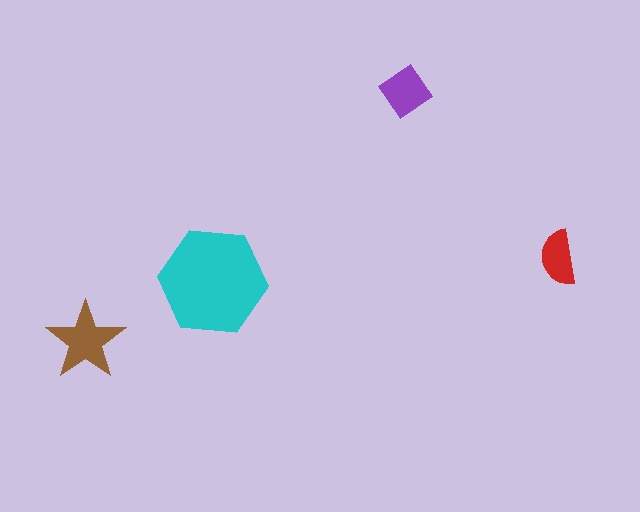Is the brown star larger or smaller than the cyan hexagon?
Smaller.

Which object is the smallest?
The red semicircle.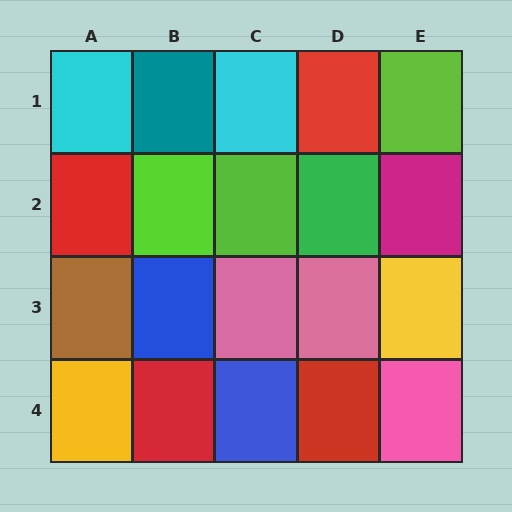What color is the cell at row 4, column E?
Pink.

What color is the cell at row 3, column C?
Pink.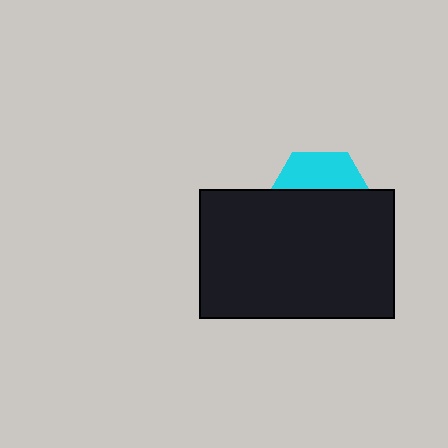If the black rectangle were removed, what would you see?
You would see the complete cyan hexagon.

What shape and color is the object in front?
The object in front is a black rectangle.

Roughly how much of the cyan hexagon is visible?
A small part of it is visible (roughly 37%).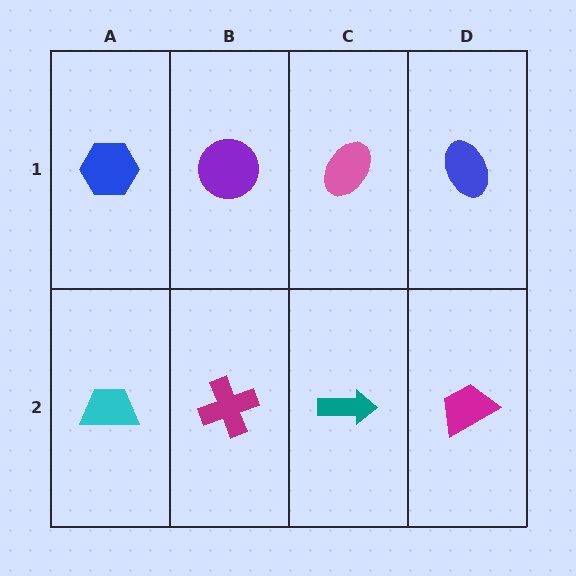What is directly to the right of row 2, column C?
A magenta trapezoid.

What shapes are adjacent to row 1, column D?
A magenta trapezoid (row 2, column D), a pink ellipse (row 1, column C).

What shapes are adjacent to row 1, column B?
A magenta cross (row 2, column B), a blue hexagon (row 1, column A), a pink ellipse (row 1, column C).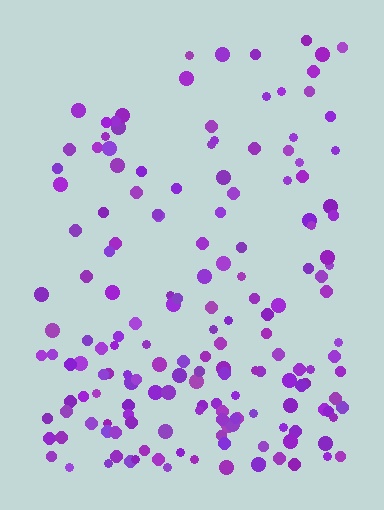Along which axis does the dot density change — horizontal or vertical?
Vertical.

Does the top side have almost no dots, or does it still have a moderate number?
Still a moderate number, just noticeably fewer than the bottom.